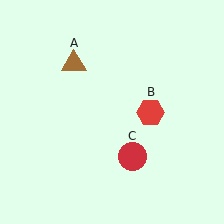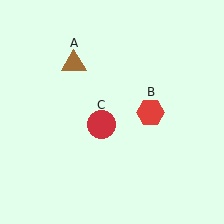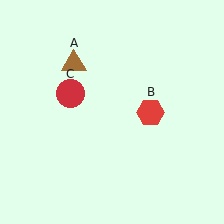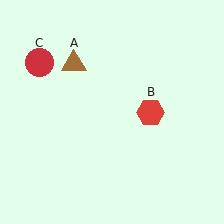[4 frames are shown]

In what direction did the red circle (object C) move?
The red circle (object C) moved up and to the left.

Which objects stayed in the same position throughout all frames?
Brown triangle (object A) and red hexagon (object B) remained stationary.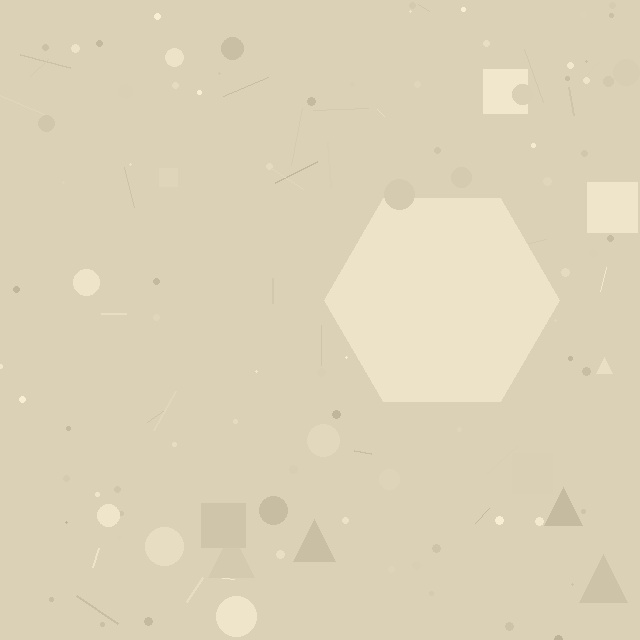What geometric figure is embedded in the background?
A hexagon is embedded in the background.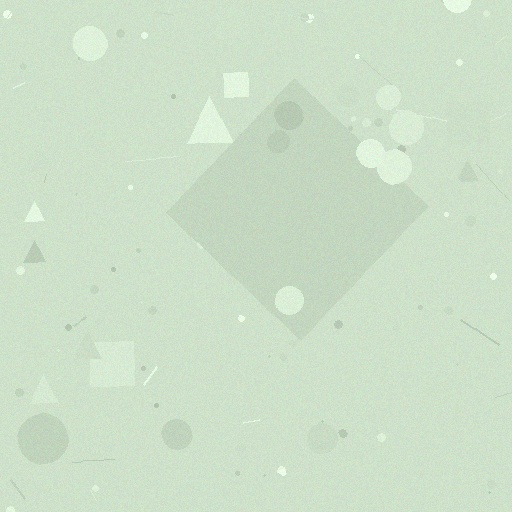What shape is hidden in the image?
A diamond is hidden in the image.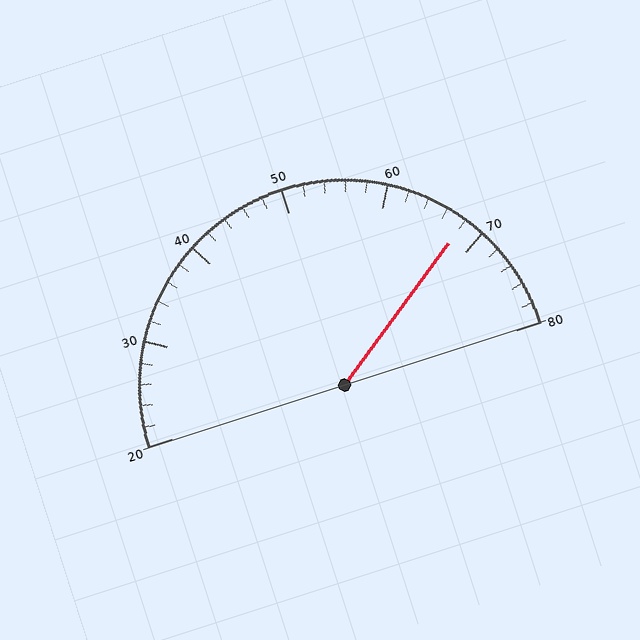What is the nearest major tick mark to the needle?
The nearest major tick mark is 70.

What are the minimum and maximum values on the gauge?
The gauge ranges from 20 to 80.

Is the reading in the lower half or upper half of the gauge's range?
The reading is in the upper half of the range (20 to 80).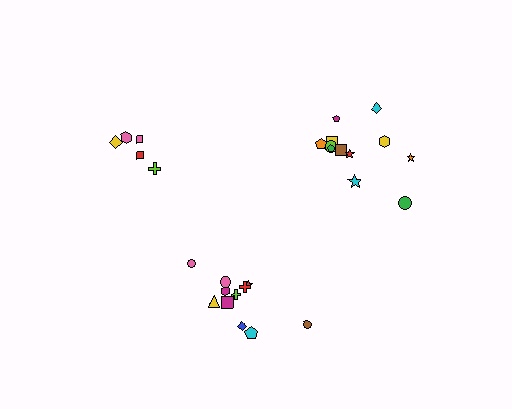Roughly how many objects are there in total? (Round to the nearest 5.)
Roughly 30 objects in total.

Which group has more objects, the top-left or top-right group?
The top-right group.